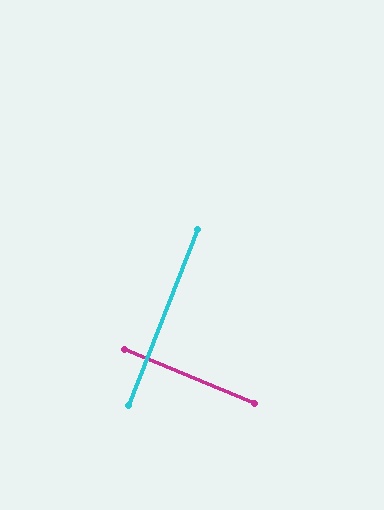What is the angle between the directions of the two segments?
Approximately 89 degrees.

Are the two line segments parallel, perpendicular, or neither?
Perpendicular — they meet at approximately 89°.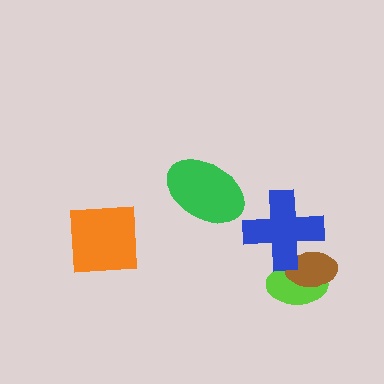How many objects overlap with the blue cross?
2 objects overlap with the blue cross.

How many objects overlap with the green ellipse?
0 objects overlap with the green ellipse.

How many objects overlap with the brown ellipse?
2 objects overlap with the brown ellipse.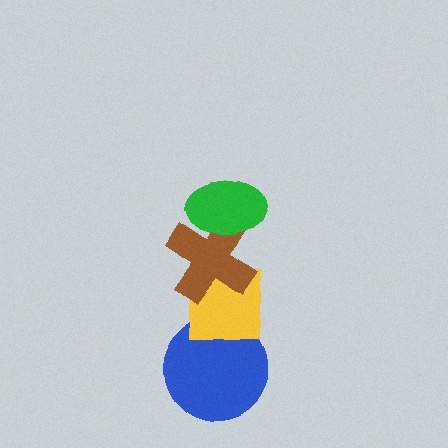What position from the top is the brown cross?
The brown cross is 2nd from the top.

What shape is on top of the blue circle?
The yellow square is on top of the blue circle.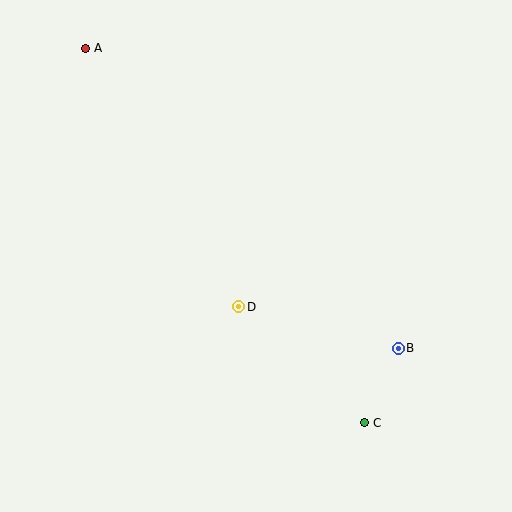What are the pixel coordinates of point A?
Point A is at (86, 48).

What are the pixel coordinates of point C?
Point C is at (365, 423).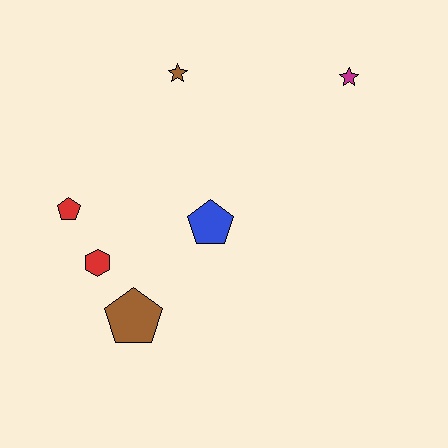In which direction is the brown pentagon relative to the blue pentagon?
The brown pentagon is below the blue pentagon.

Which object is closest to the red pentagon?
The red hexagon is closest to the red pentagon.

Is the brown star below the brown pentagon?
No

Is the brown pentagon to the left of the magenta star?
Yes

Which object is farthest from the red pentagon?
The magenta star is farthest from the red pentagon.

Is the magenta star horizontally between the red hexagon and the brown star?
No